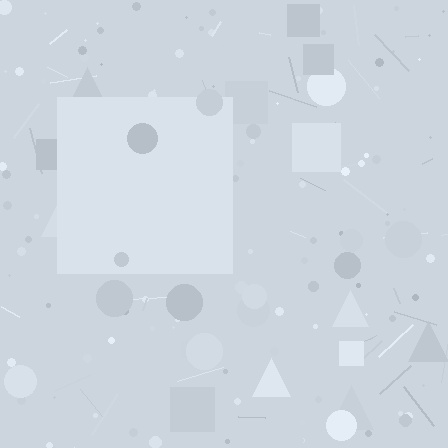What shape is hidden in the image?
A square is hidden in the image.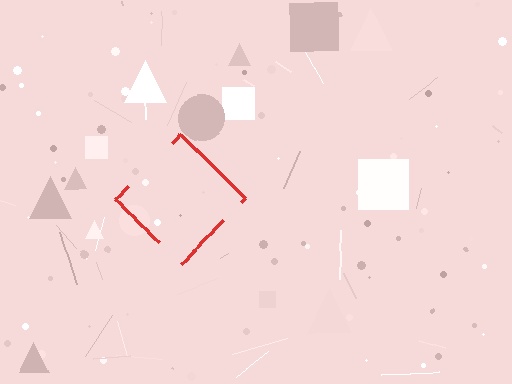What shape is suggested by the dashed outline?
The dashed outline suggests a diamond.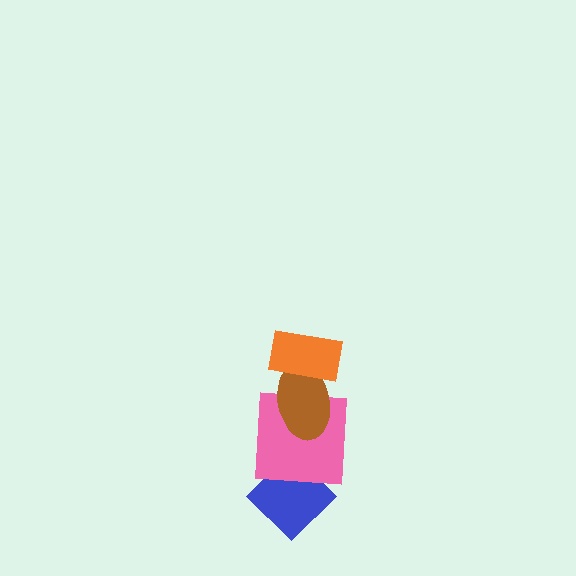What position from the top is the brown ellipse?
The brown ellipse is 2nd from the top.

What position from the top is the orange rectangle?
The orange rectangle is 1st from the top.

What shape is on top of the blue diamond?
The pink square is on top of the blue diamond.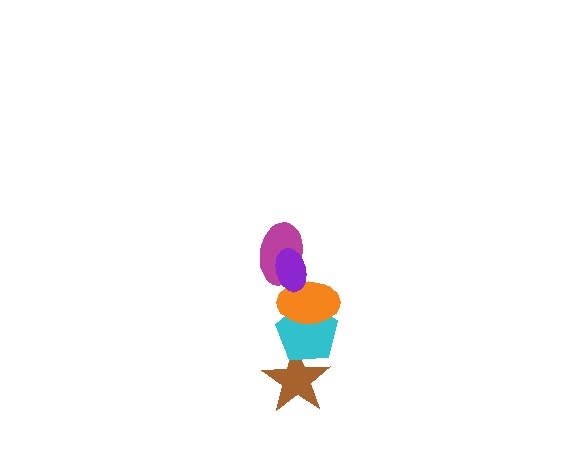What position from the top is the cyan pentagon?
The cyan pentagon is 4th from the top.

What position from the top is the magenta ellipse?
The magenta ellipse is 2nd from the top.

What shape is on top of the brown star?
The cyan pentagon is on top of the brown star.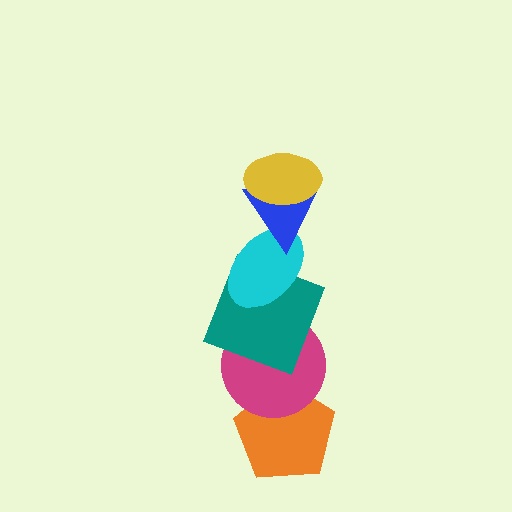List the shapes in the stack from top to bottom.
From top to bottom: the yellow ellipse, the blue triangle, the cyan ellipse, the teal square, the magenta circle, the orange pentagon.